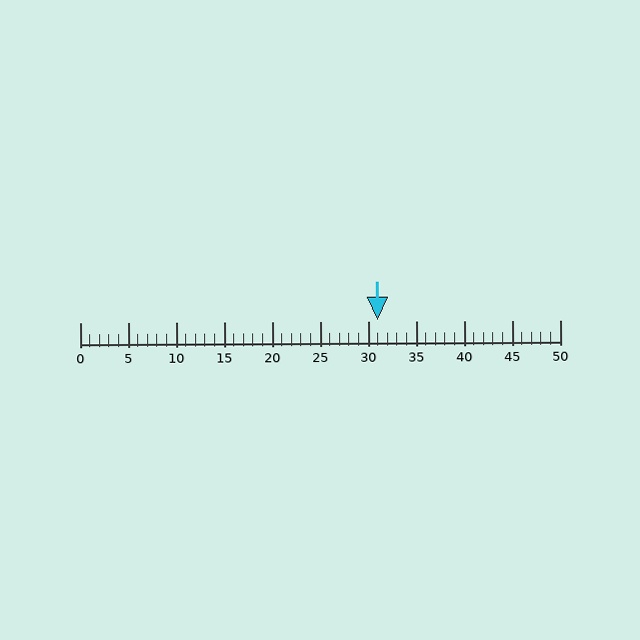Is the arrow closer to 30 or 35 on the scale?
The arrow is closer to 30.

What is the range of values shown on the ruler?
The ruler shows values from 0 to 50.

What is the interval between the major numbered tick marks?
The major tick marks are spaced 5 units apart.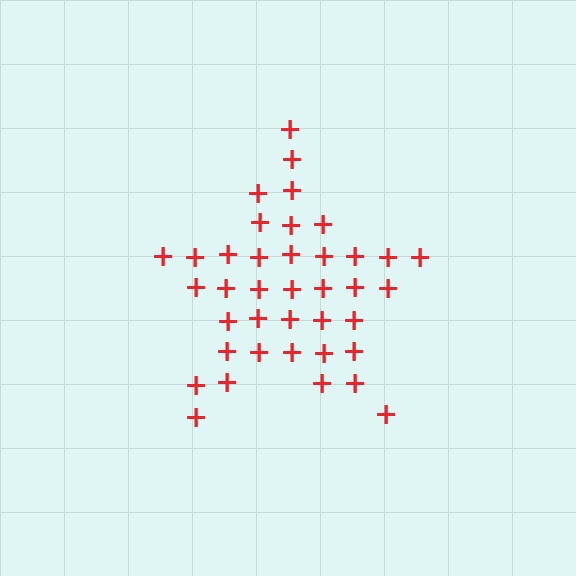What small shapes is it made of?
It is made of small plus signs.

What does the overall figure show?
The overall figure shows a star.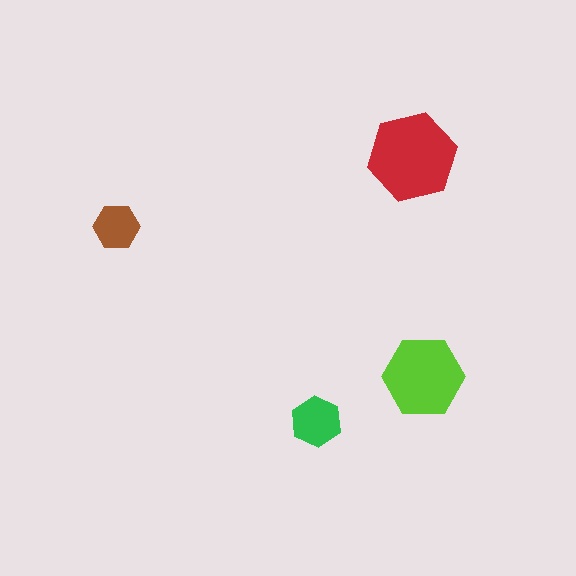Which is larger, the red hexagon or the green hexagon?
The red one.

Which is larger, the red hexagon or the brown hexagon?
The red one.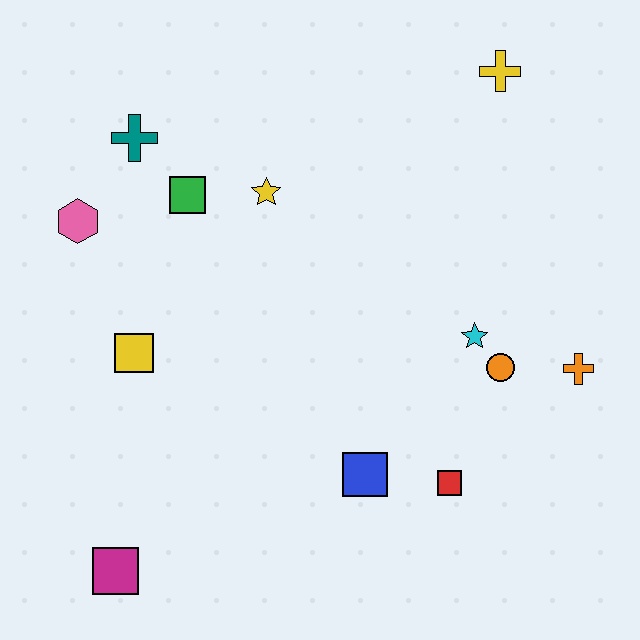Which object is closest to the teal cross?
The green square is closest to the teal cross.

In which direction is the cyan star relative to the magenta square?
The cyan star is to the right of the magenta square.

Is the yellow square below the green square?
Yes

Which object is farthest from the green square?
The orange cross is farthest from the green square.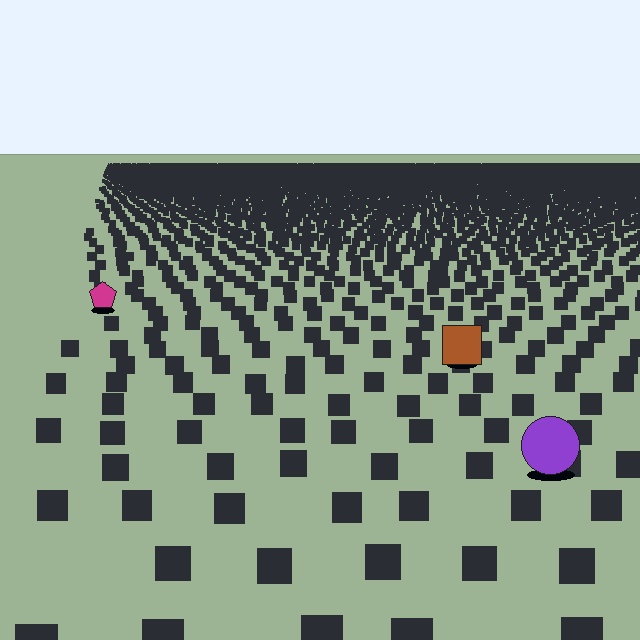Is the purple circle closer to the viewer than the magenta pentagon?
Yes. The purple circle is closer — you can tell from the texture gradient: the ground texture is coarser near it.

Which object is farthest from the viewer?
The magenta pentagon is farthest from the viewer. It appears smaller and the ground texture around it is denser.